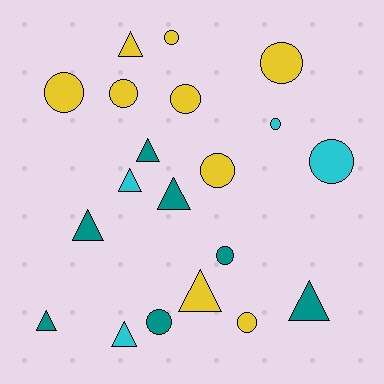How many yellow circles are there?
There are 7 yellow circles.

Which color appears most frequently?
Yellow, with 9 objects.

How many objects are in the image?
There are 20 objects.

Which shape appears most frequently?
Circle, with 11 objects.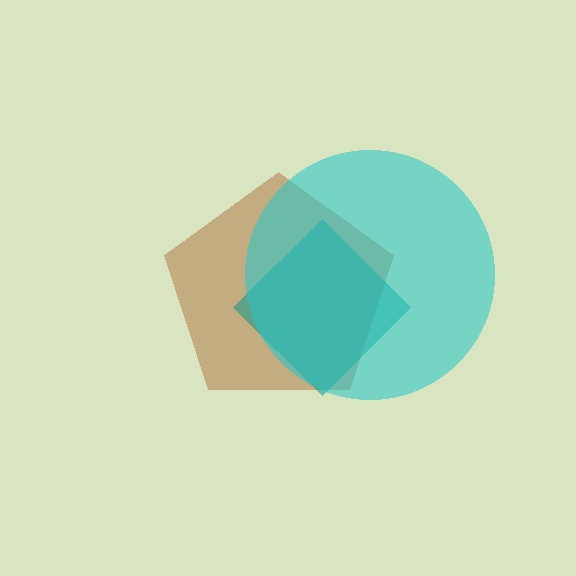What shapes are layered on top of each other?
The layered shapes are: a brown pentagon, a teal diamond, a cyan circle.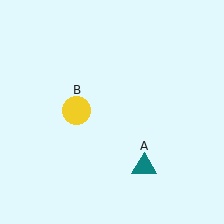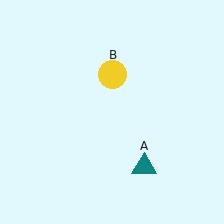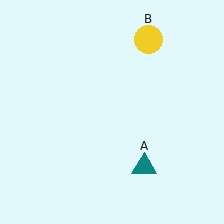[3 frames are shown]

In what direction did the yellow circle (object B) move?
The yellow circle (object B) moved up and to the right.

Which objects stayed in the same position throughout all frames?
Teal triangle (object A) remained stationary.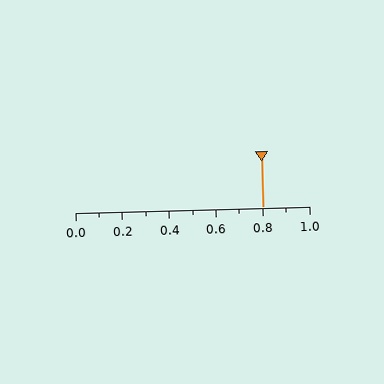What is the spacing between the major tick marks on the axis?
The major ticks are spaced 0.2 apart.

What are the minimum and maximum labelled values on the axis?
The axis runs from 0.0 to 1.0.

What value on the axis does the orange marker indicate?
The marker indicates approximately 0.8.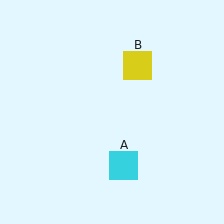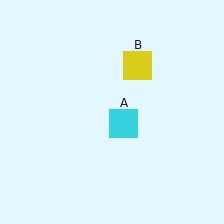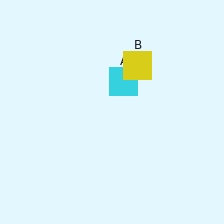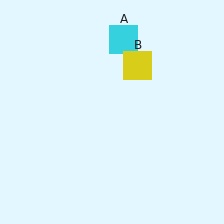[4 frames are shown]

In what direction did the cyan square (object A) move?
The cyan square (object A) moved up.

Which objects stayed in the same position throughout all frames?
Yellow square (object B) remained stationary.